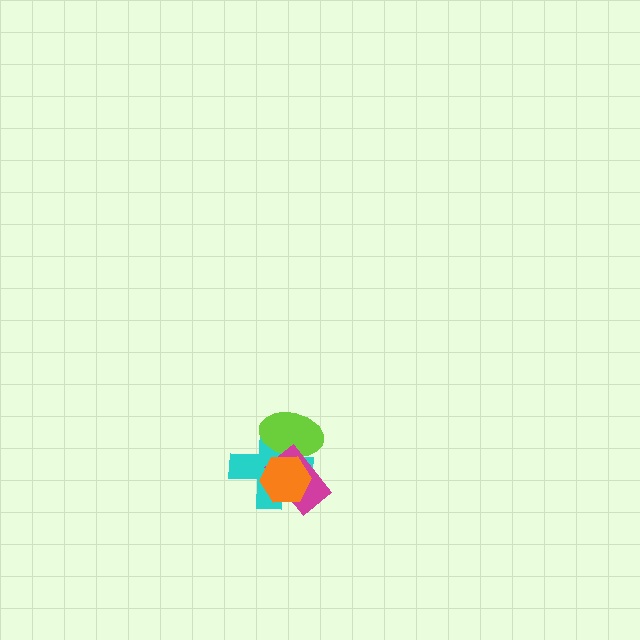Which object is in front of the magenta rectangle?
The orange hexagon is in front of the magenta rectangle.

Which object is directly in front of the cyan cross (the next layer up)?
The lime ellipse is directly in front of the cyan cross.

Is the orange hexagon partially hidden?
No, no other shape covers it.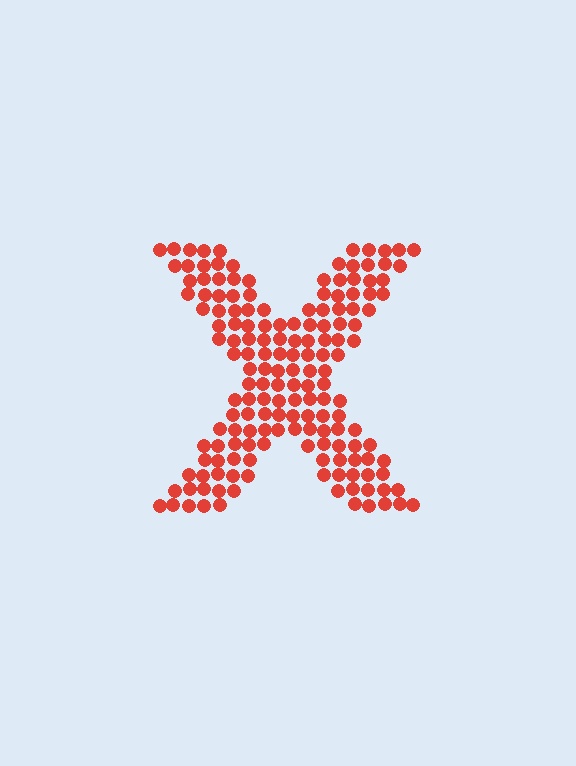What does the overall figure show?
The overall figure shows the letter X.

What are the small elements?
The small elements are circles.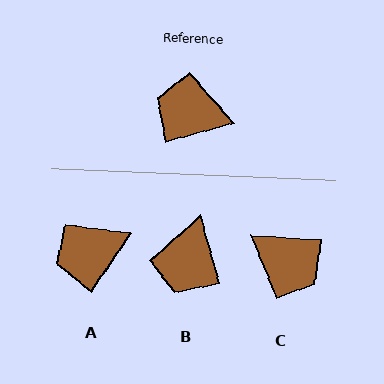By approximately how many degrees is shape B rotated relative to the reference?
Approximately 91 degrees counter-clockwise.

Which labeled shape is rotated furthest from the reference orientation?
C, about 161 degrees away.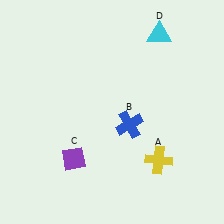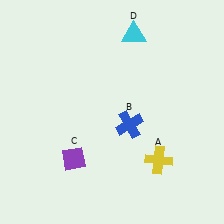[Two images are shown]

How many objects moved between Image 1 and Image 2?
1 object moved between the two images.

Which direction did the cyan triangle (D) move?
The cyan triangle (D) moved left.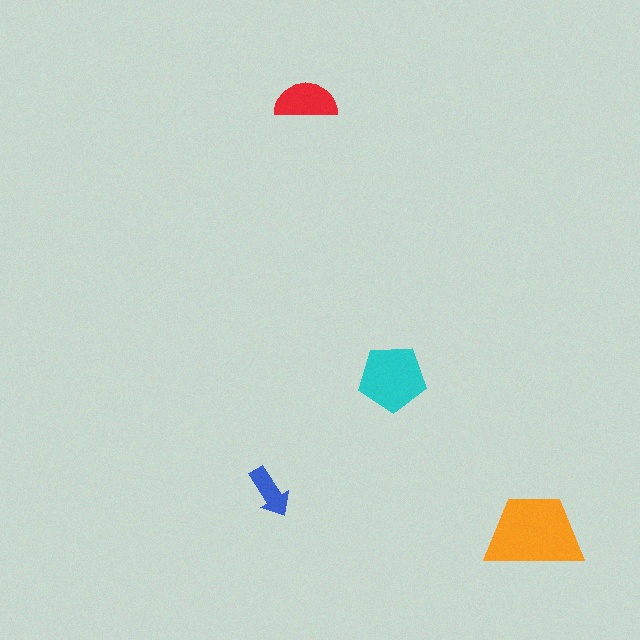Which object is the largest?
The orange trapezoid.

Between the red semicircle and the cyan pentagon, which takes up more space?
The cyan pentagon.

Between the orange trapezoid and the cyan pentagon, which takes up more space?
The orange trapezoid.